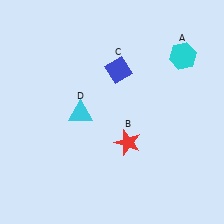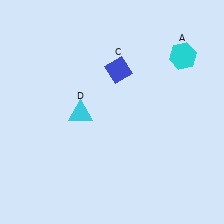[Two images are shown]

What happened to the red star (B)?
The red star (B) was removed in Image 2. It was in the bottom-right area of Image 1.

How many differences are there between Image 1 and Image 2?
There is 1 difference between the two images.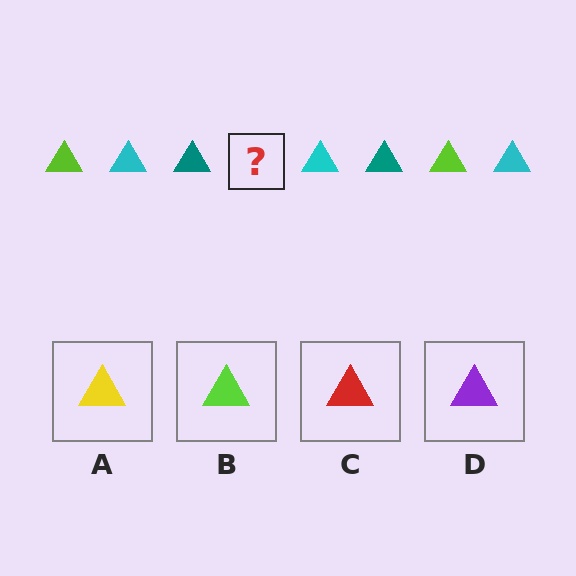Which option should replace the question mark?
Option B.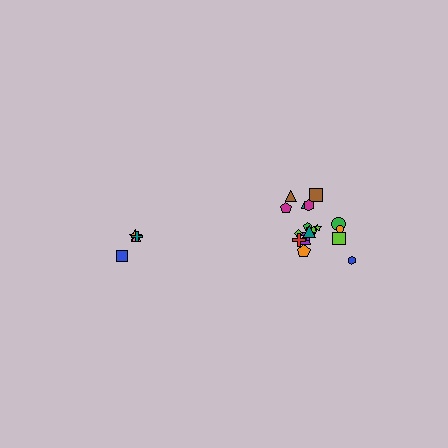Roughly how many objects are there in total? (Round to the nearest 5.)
Roughly 20 objects in total.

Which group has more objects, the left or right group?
The right group.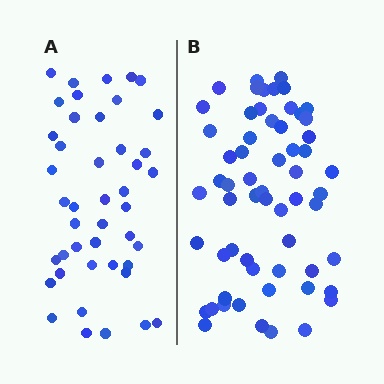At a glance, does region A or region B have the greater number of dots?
Region B (the right region) has more dots.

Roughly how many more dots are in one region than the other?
Region B has approximately 15 more dots than region A.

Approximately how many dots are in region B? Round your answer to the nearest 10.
About 60 dots.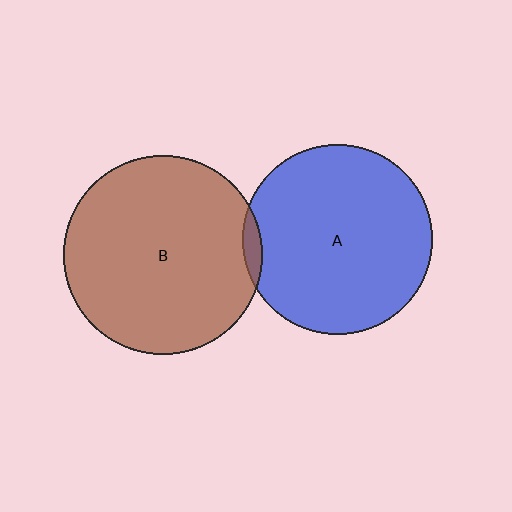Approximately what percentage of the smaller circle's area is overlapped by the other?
Approximately 5%.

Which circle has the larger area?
Circle B (brown).